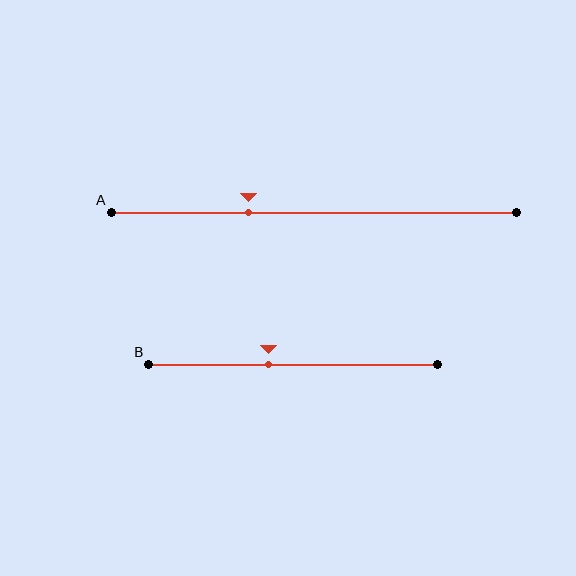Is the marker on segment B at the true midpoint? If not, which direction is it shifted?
No, the marker on segment B is shifted to the left by about 9% of the segment length.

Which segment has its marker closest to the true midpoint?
Segment B has its marker closest to the true midpoint.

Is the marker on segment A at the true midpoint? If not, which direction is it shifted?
No, the marker on segment A is shifted to the left by about 16% of the segment length.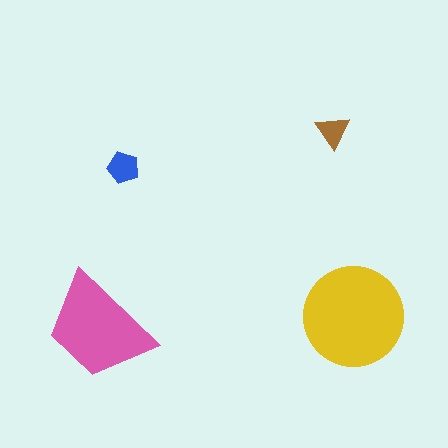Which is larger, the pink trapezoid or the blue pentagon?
The pink trapezoid.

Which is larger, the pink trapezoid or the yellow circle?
The yellow circle.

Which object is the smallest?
The brown triangle.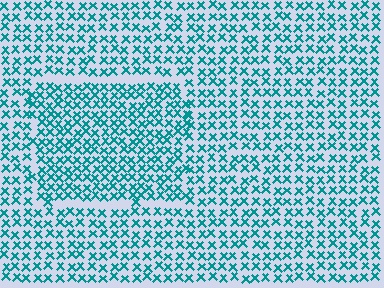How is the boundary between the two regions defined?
The boundary is defined by a change in element density (approximately 1.4x ratio). All elements are the same color, size, and shape.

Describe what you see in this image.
The image contains small teal elements arranged at two different densities. A rectangle-shaped region is visible where the elements are more densely packed than the surrounding area.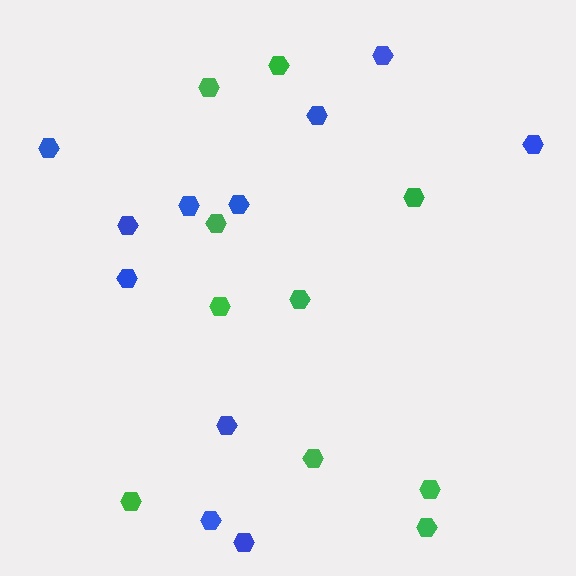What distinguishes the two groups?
There are 2 groups: one group of blue hexagons (11) and one group of green hexagons (10).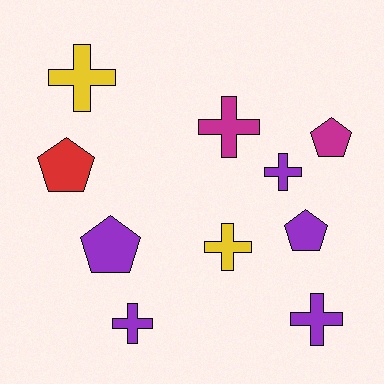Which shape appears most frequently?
Cross, with 6 objects.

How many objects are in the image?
There are 10 objects.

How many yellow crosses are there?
There are 2 yellow crosses.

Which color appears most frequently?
Purple, with 5 objects.